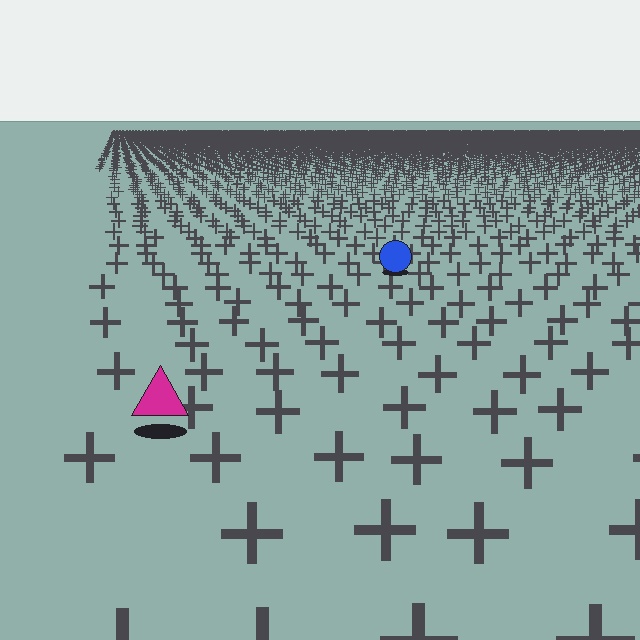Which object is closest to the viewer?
The magenta triangle is closest. The texture marks near it are larger and more spread out.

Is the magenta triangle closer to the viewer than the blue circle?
Yes. The magenta triangle is closer — you can tell from the texture gradient: the ground texture is coarser near it.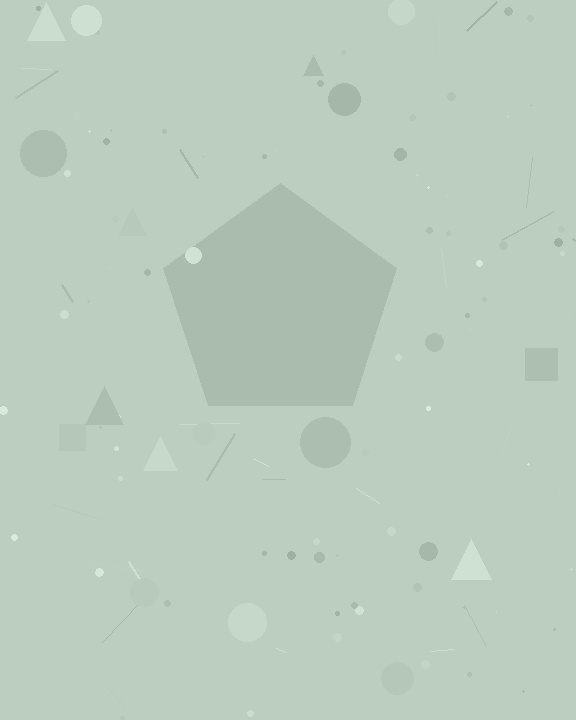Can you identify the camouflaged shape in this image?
The camouflaged shape is a pentagon.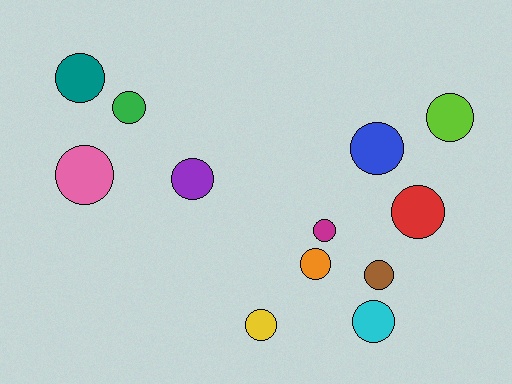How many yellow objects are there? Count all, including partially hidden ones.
There is 1 yellow object.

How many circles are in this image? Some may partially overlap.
There are 12 circles.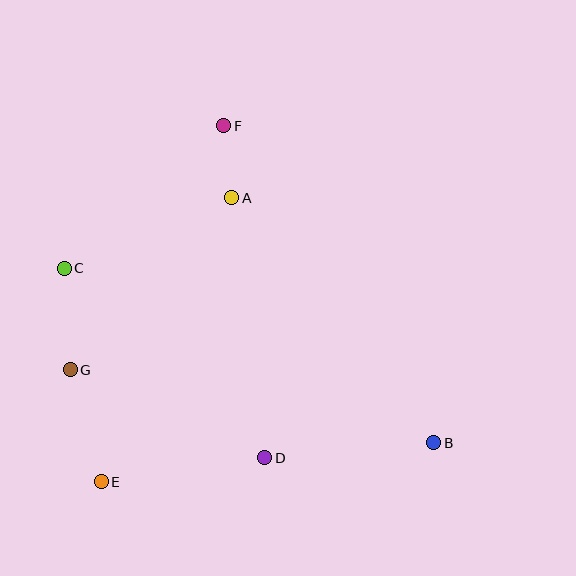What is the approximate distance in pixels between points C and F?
The distance between C and F is approximately 214 pixels.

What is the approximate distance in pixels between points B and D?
The distance between B and D is approximately 170 pixels.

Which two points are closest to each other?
Points A and F are closest to each other.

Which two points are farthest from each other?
Points B and C are farthest from each other.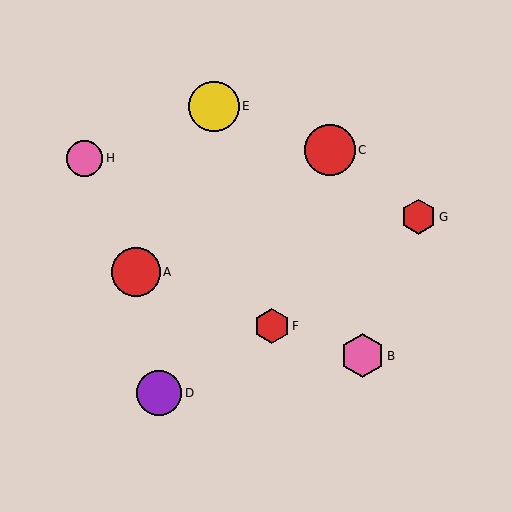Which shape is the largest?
The red circle (labeled C) is the largest.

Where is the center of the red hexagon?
The center of the red hexagon is at (272, 326).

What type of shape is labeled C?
Shape C is a red circle.